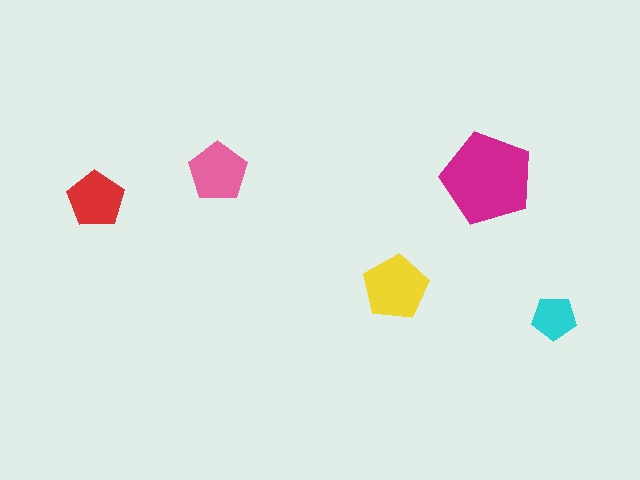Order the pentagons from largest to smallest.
the magenta one, the yellow one, the pink one, the red one, the cyan one.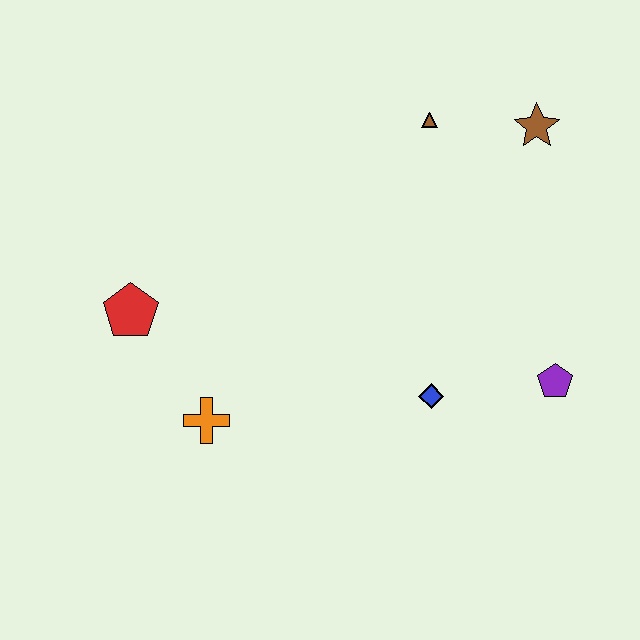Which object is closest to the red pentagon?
The orange cross is closest to the red pentagon.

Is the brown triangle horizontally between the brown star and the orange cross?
Yes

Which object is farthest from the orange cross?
The brown star is farthest from the orange cross.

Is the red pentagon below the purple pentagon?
No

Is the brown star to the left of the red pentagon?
No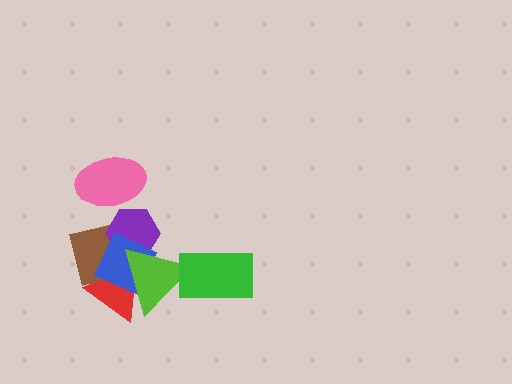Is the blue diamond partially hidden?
Yes, it is partially covered by another shape.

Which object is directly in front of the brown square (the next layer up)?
The purple hexagon is directly in front of the brown square.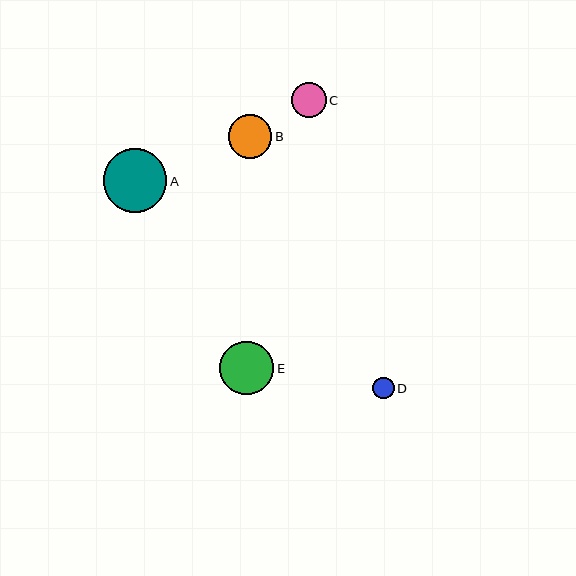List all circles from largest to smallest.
From largest to smallest: A, E, B, C, D.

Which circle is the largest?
Circle A is the largest with a size of approximately 64 pixels.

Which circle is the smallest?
Circle D is the smallest with a size of approximately 21 pixels.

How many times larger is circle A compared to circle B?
Circle A is approximately 1.5 times the size of circle B.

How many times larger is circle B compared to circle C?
Circle B is approximately 1.3 times the size of circle C.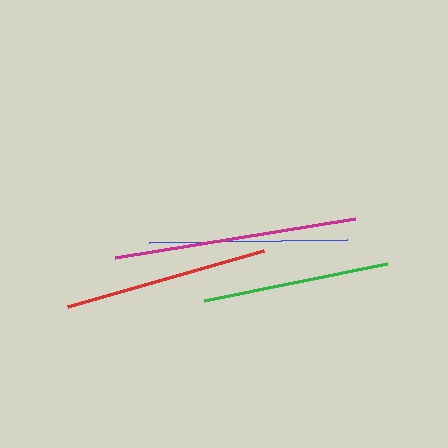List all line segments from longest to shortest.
From longest to shortest: magenta, red, blue, green.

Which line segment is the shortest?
The green line is the shortest at approximately 187 pixels.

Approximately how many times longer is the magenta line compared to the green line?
The magenta line is approximately 1.3 times the length of the green line.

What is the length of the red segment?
The red segment is approximately 204 pixels long.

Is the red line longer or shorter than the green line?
The red line is longer than the green line.